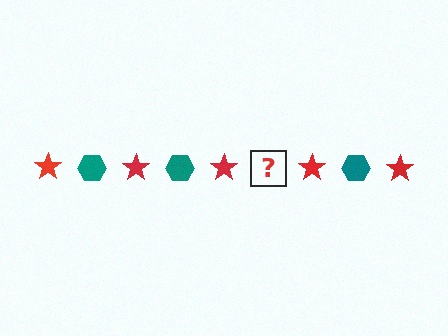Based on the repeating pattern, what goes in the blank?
The blank should be a teal hexagon.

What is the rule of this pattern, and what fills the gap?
The rule is that the pattern alternates between red star and teal hexagon. The gap should be filled with a teal hexagon.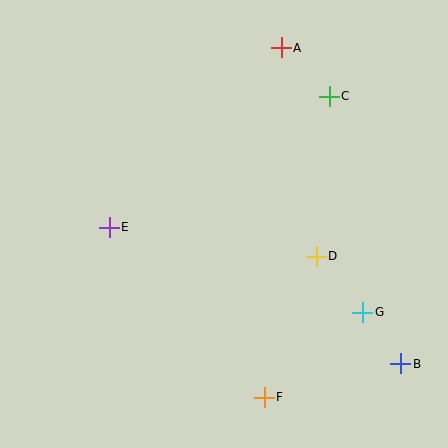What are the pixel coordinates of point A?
Point A is at (281, 48).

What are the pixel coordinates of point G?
Point G is at (363, 312).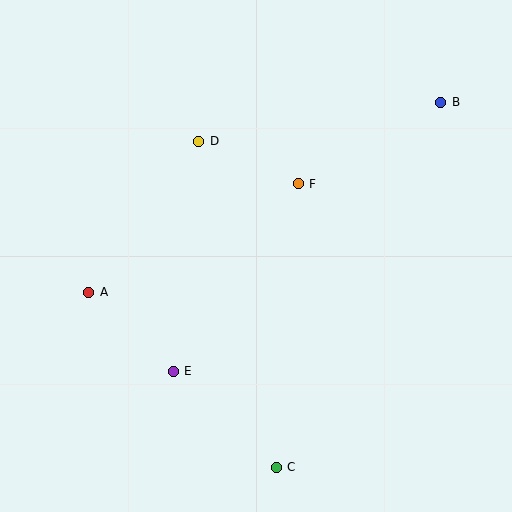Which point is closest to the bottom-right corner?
Point C is closest to the bottom-right corner.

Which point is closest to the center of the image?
Point F at (298, 184) is closest to the center.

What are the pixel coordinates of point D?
Point D is at (199, 141).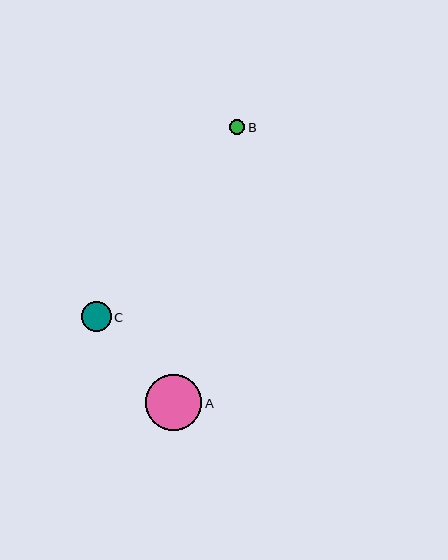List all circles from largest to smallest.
From largest to smallest: A, C, B.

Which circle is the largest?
Circle A is the largest with a size of approximately 56 pixels.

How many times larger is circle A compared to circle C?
Circle A is approximately 1.8 times the size of circle C.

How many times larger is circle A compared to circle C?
Circle A is approximately 1.8 times the size of circle C.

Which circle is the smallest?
Circle B is the smallest with a size of approximately 15 pixels.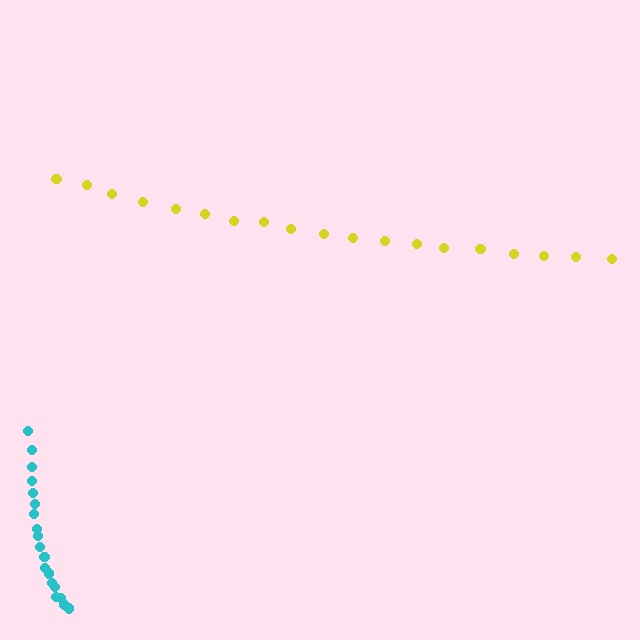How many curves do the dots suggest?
There are 2 distinct paths.